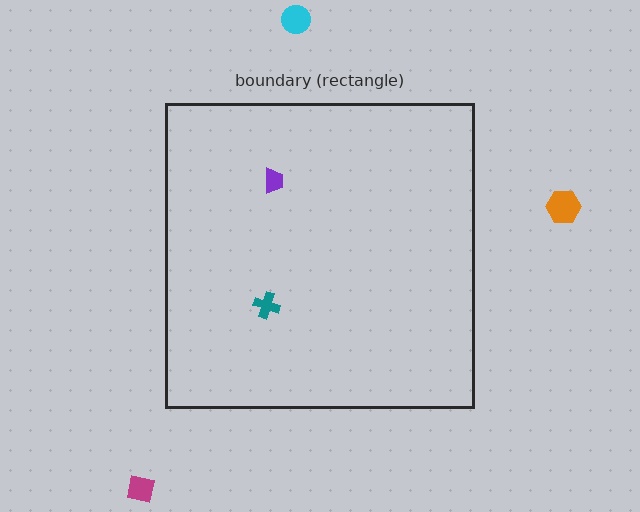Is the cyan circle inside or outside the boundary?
Outside.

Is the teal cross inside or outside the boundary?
Inside.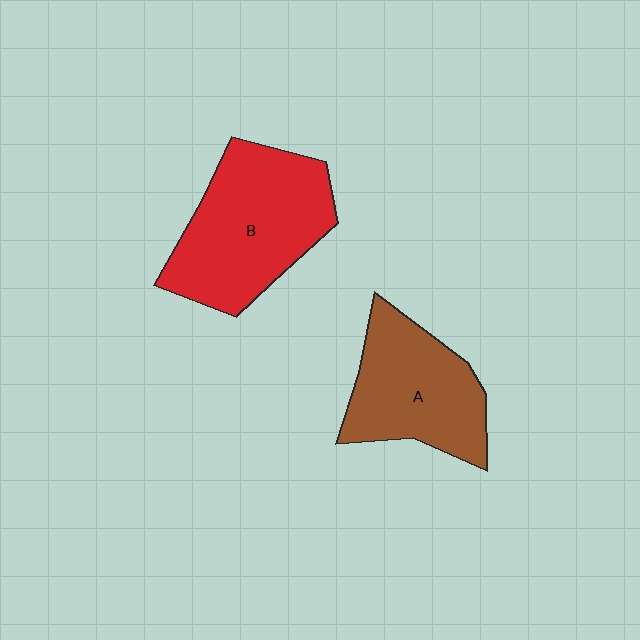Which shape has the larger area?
Shape B (red).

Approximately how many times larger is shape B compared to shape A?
Approximately 1.3 times.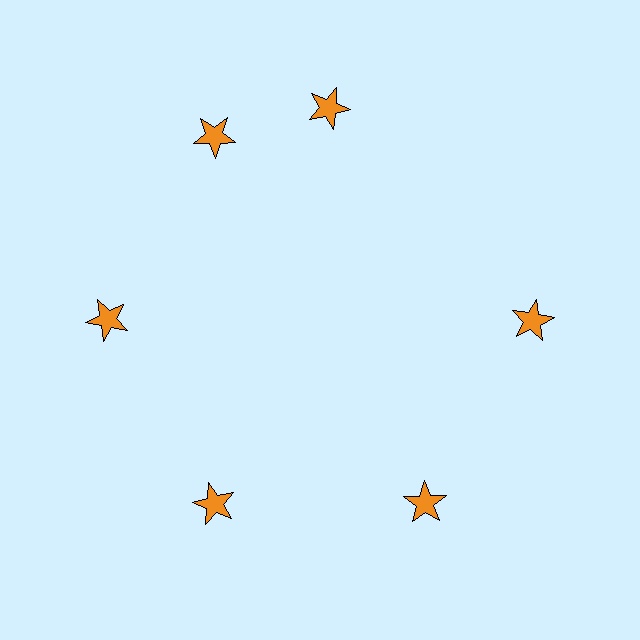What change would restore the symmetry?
The symmetry would be restored by rotating it back into even spacing with its neighbors so that all 6 stars sit at equal angles and equal distance from the center.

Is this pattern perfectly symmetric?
No. The 6 orange stars are arranged in a ring, but one element near the 1 o'clock position is rotated out of alignment along the ring, breaking the 6-fold rotational symmetry.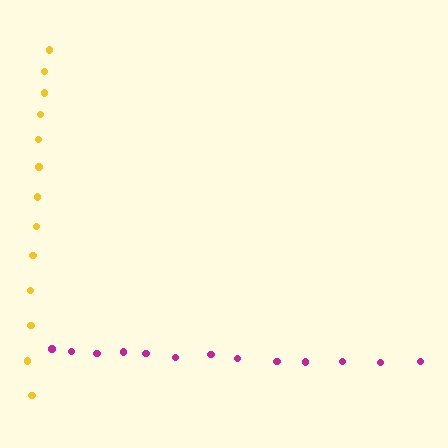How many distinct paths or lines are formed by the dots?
There are 2 distinct paths.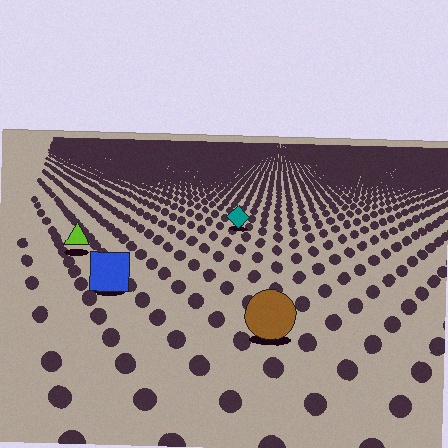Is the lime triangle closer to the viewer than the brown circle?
No. The brown circle is closer — you can tell from the texture gradient: the ground texture is coarser near it.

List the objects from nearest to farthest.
From nearest to farthest: the brown circle, the blue square, the lime triangle, the teal diamond.